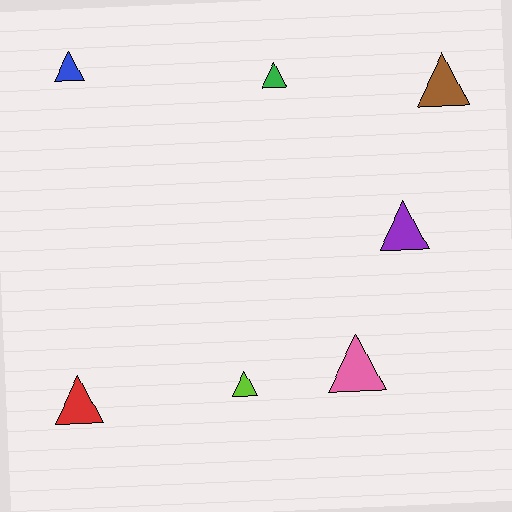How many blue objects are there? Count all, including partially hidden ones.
There is 1 blue object.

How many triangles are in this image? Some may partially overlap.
There are 7 triangles.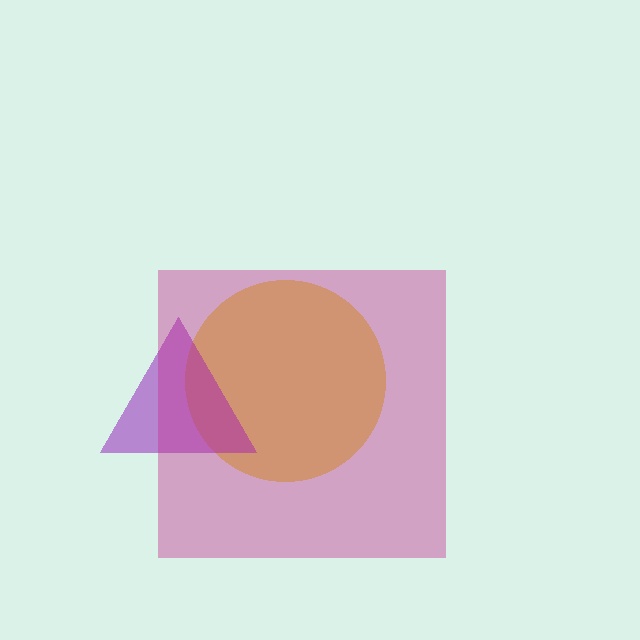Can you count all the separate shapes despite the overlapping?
Yes, there are 3 separate shapes.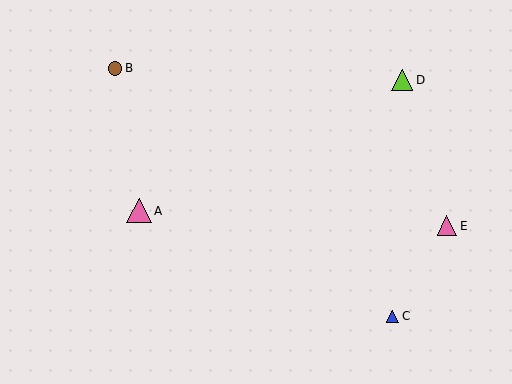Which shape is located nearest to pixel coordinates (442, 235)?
The pink triangle (labeled E) at (447, 226) is nearest to that location.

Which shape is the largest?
The pink triangle (labeled A) is the largest.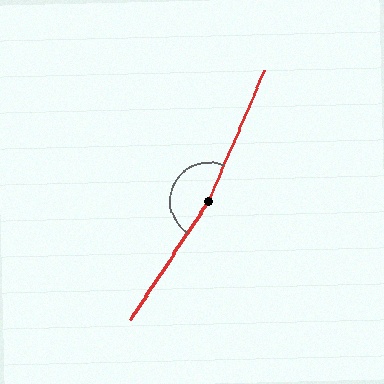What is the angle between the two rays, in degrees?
Approximately 170 degrees.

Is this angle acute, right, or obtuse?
It is obtuse.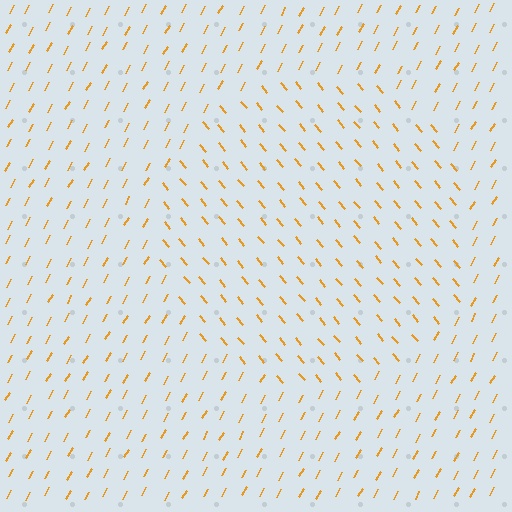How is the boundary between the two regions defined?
The boundary is defined purely by a change in line orientation (approximately 68 degrees difference). All lines are the same color and thickness.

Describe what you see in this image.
The image is filled with small orange line segments. A circle region in the image has lines oriented differently from the surrounding lines, creating a visible texture boundary.